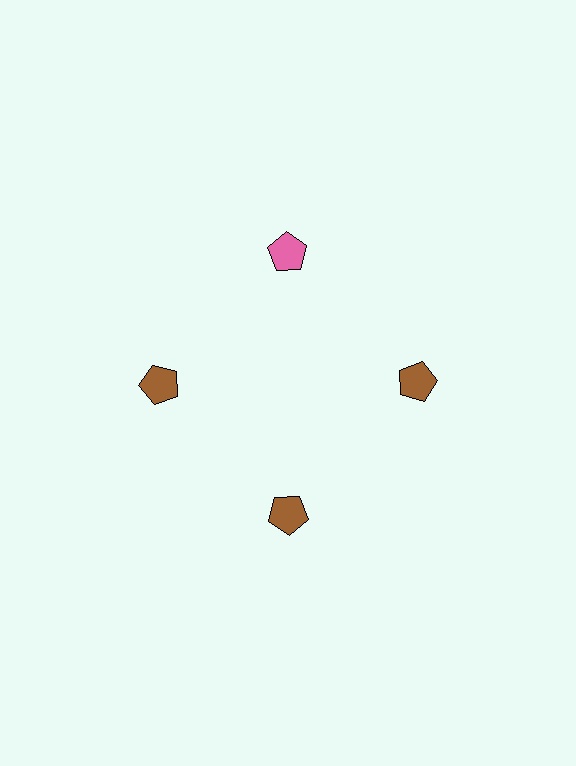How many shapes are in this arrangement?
There are 4 shapes arranged in a ring pattern.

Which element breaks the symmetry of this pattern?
The pink pentagon at roughly the 12 o'clock position breaks the symmetry. All other shapes are brown pentagons.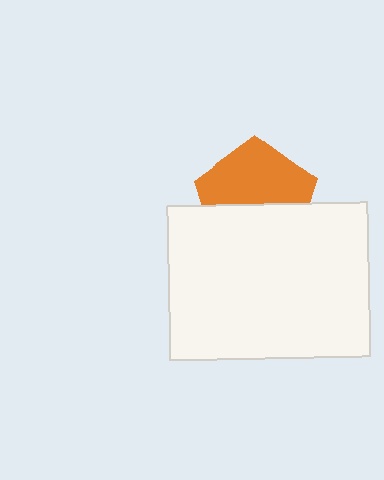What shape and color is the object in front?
The object in front is a white rectangle.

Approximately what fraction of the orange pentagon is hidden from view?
Roughly 44% of the orange pentagon is hidden behind the white rectangle.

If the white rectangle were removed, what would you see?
You would see the complete orange pentagon.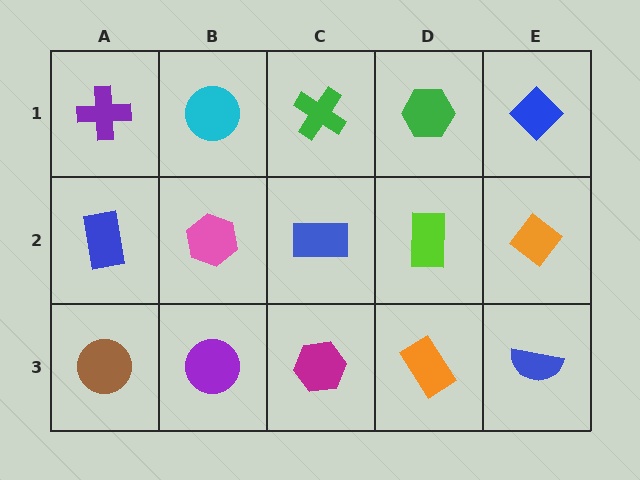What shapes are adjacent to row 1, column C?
A blue rectangle (row 2, column C), a cyan circle (row 1, column B), a green hexagon (row 1, column D).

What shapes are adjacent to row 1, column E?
An orange diamond (row 2, column E), a green hexagon (row 1, column D).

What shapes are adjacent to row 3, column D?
A lime rectangle (row 2, column D), a magenta hexagon (row 3, column C), a blue semicircle (row 3, column E).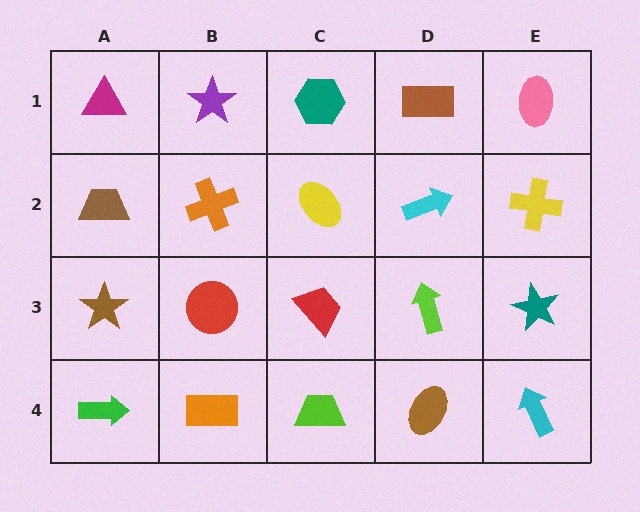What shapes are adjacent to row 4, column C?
A red trapezoid (row 3, column C), an orange rectangle (row 4, column B), a brown ellipse (row 4, column D).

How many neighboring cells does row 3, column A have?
3.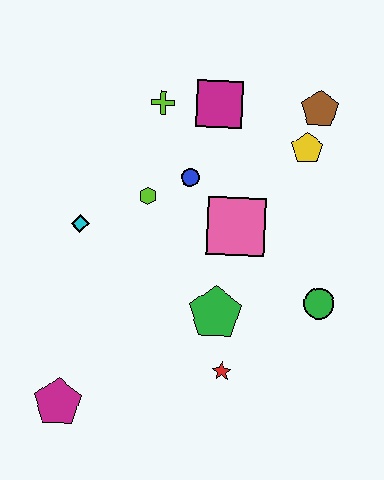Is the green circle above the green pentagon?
Yes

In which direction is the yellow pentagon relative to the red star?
The yellow pentagon is above the red star.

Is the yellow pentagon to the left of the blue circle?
No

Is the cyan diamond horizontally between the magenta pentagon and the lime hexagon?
Yes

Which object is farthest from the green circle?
The magenta pentagon is farthest from the green circle.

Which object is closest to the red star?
The green pentagon is closest to the red star.